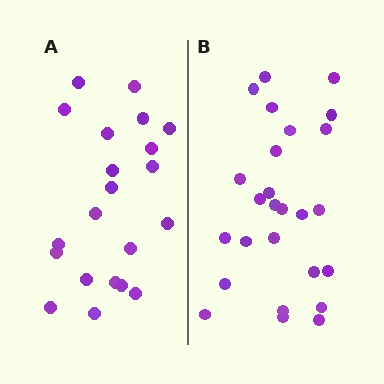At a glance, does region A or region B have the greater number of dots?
Region B (the right region) has more dots.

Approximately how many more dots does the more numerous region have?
Region B has about 5 more dots than region A.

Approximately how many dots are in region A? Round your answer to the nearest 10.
About 20 dots. (The exact count is 21, which rounds to 20.)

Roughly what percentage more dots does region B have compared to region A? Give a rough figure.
About 25% more.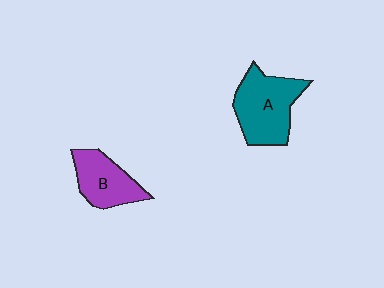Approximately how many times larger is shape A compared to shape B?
Approximately 1.4 times.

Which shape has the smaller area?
Shape B (purple).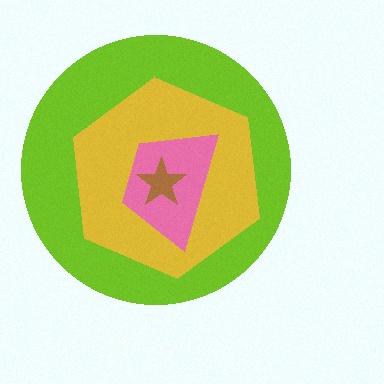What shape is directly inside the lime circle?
The yellow hexagon.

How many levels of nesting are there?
4.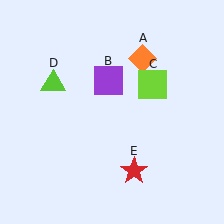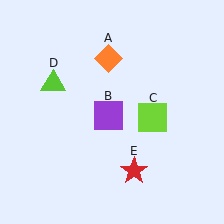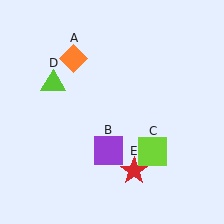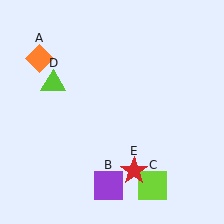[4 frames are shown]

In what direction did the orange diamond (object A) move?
The orange diamond (object A) moved left.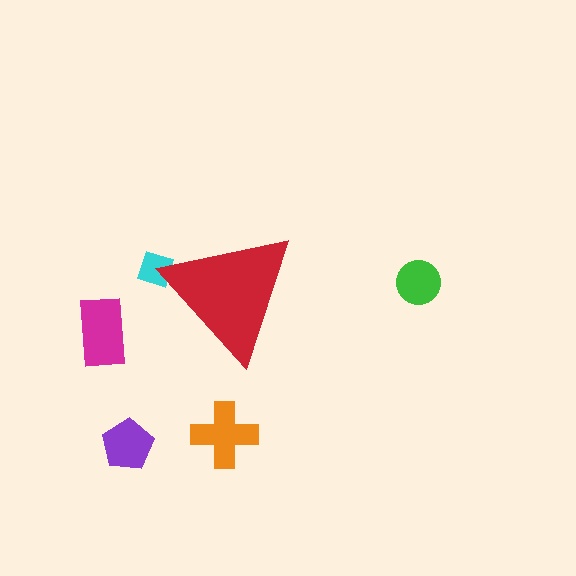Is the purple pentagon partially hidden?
No, the purple pentagon is fully visible.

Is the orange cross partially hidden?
No, the orange cross is fully visible.